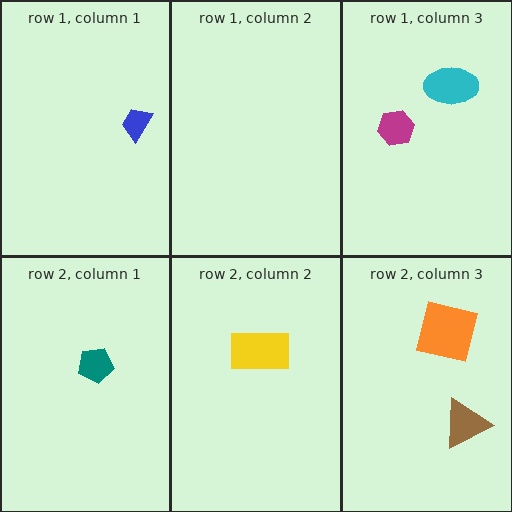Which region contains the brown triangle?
The row 2, column 3 region.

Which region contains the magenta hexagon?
The row 1, column 3 region.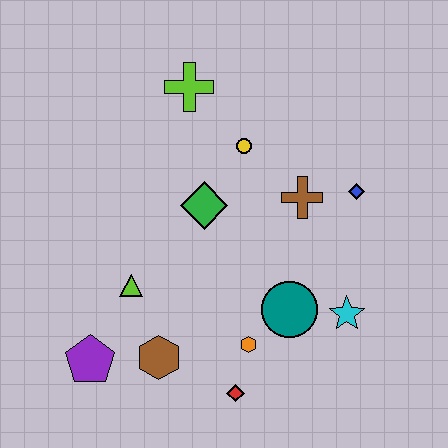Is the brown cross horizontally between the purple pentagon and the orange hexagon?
No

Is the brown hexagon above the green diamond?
No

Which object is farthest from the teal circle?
The lime cross is farthest from the teal circle.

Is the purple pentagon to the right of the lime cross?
No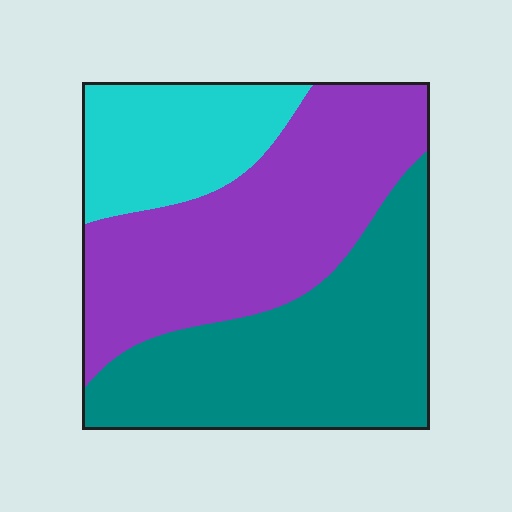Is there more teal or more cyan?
Teal.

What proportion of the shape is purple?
Purple covers around 40% of the shape.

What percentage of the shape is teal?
Teal takes up about two fifths (2/5) of the shape.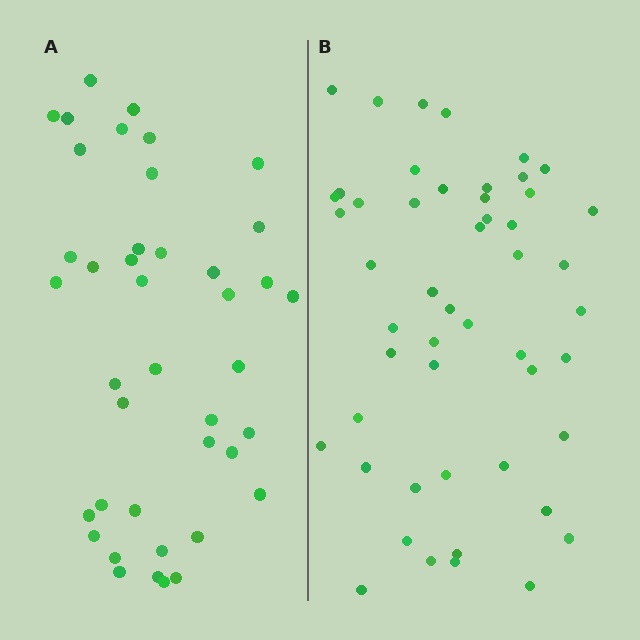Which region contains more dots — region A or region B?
Region B (the right region) has more dots.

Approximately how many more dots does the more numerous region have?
Region B has roughly 8 or so more dots than region A.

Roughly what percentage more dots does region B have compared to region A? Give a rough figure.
About 20% more.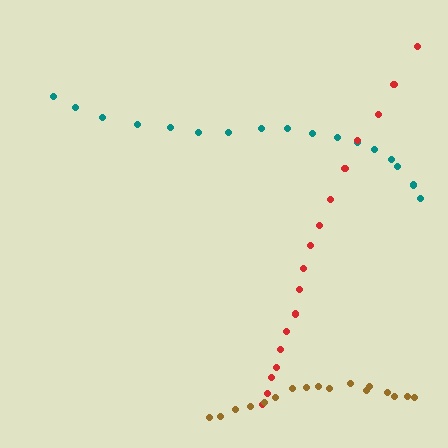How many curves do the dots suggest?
There are 3 distinct paths.